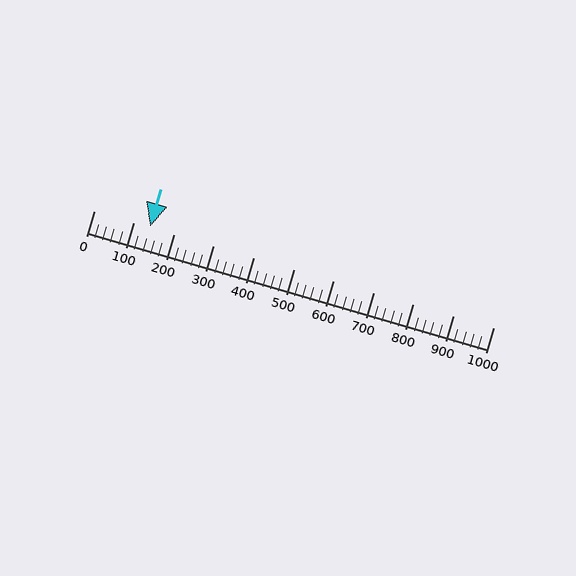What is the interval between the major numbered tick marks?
The major tick marks are spaced 100 units apart.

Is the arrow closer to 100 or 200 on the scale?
The arrow is closer to 100.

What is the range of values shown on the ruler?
The ruler shows values from 0 to 1000.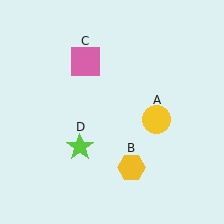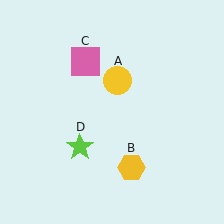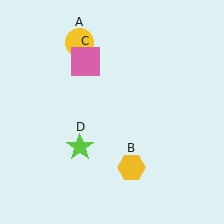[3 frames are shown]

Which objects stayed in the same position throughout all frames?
Yellow hexagon (object B) and pink square (object C) and lime star (object D) remained stationary.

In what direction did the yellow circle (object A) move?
The yellow circle (object A) moved up and to the left.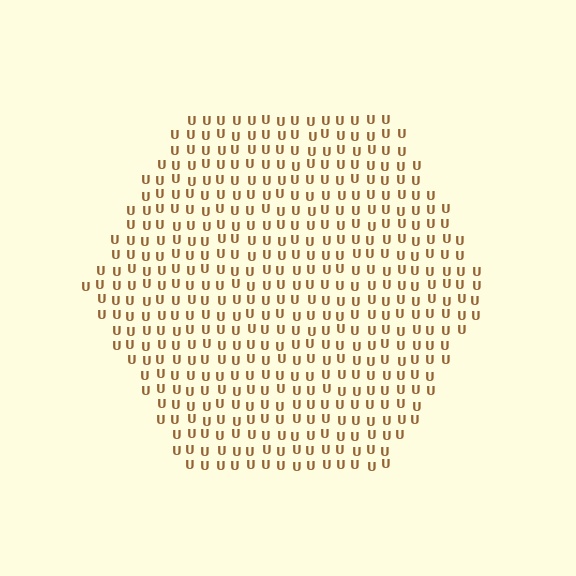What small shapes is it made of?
It is made of small letter U's.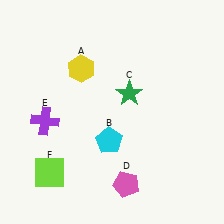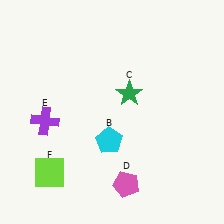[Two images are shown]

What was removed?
The yellow hexagon (A) was removed in Image 2.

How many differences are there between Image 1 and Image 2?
There is 1 difference between the two images.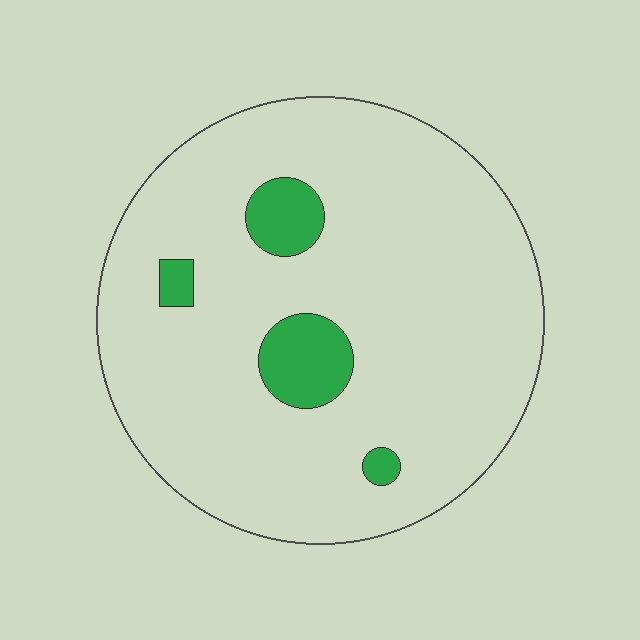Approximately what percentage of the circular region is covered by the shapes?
Approximately 10%.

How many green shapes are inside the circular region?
4.